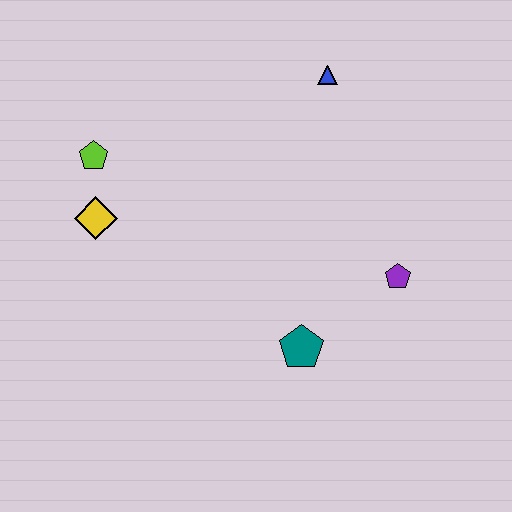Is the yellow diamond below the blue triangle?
Yes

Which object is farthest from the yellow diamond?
The purple pentagon is farthest from the yellow diamond.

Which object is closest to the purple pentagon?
The teal pentagon is closest to the purple pentagon.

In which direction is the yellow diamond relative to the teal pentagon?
The yellow diamond is to the left of the teal pentagon.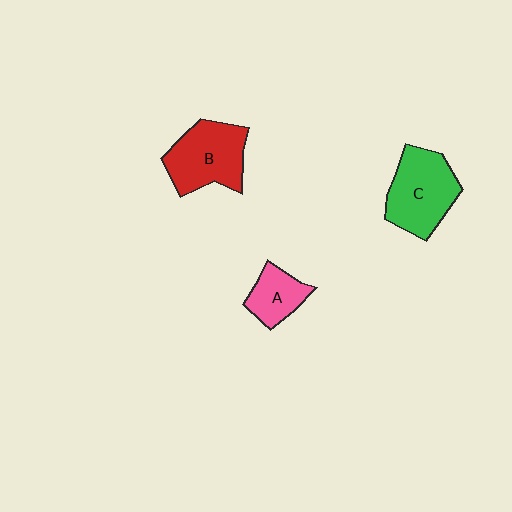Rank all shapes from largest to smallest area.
From largest to smallest: C (green), B (red), A (pink).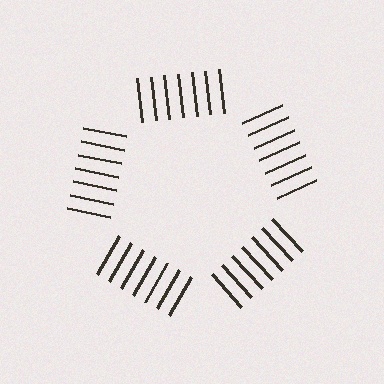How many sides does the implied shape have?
5 sides — the line-ends trace a pentagon.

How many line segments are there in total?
35 — 7 along each of the 5 edges.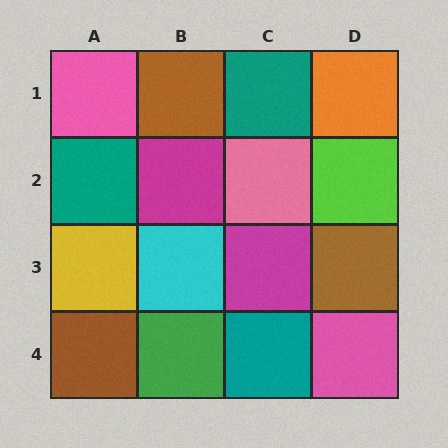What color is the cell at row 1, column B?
Brown.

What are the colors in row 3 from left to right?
Yellow, cyan, magenta, brown.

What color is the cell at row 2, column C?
Pink.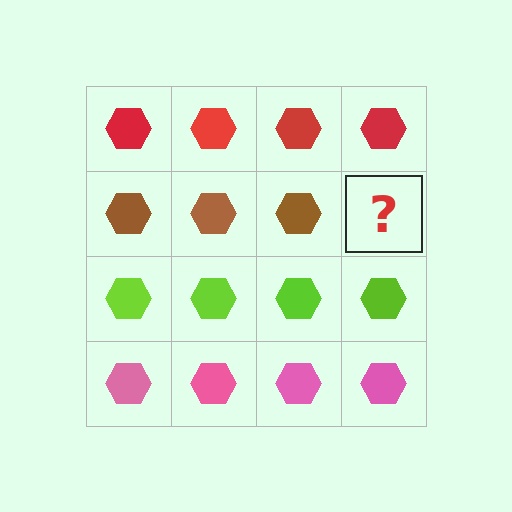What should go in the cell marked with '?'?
The missing cell should contain a brown hexagon.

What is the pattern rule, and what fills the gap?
The rule is that each row has a consistent color. The gap should be filled with a brown hexagon.